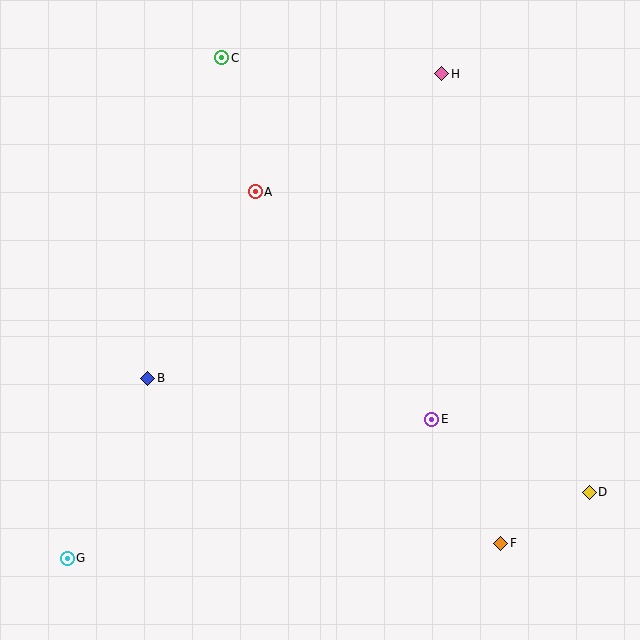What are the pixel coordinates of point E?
Point E is at (432, 419).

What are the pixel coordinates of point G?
Point G is at (67, 558).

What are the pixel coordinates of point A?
Point A is at (255, 192).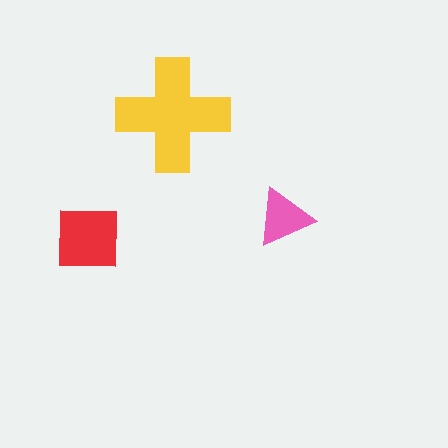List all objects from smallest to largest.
The pink triangle, the red square, the yellow cross.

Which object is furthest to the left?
The red square is leftmost.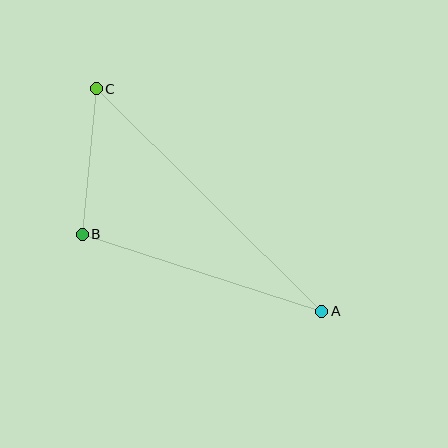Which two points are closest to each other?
Points B and C are closest to each other.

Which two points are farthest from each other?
Points A and C are farthest from each other.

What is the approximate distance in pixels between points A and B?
The distance between A and B is approximately 251 pixels.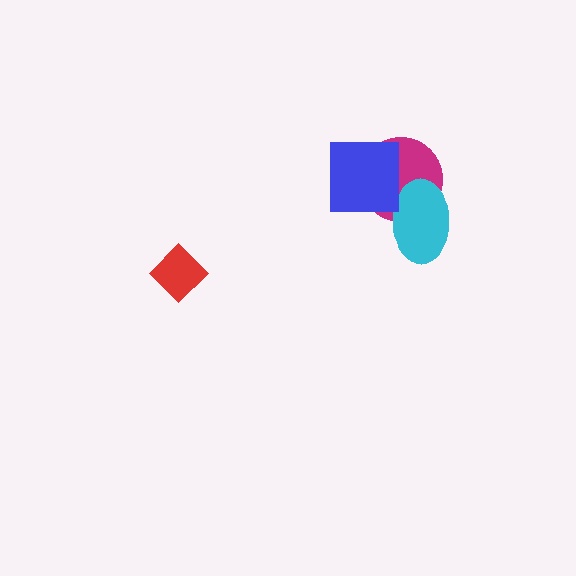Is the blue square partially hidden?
No, no other shape covers it.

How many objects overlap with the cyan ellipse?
1 object overlaps with the cyan ellipse.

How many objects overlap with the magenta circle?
2 objects overlap with the magenta circle.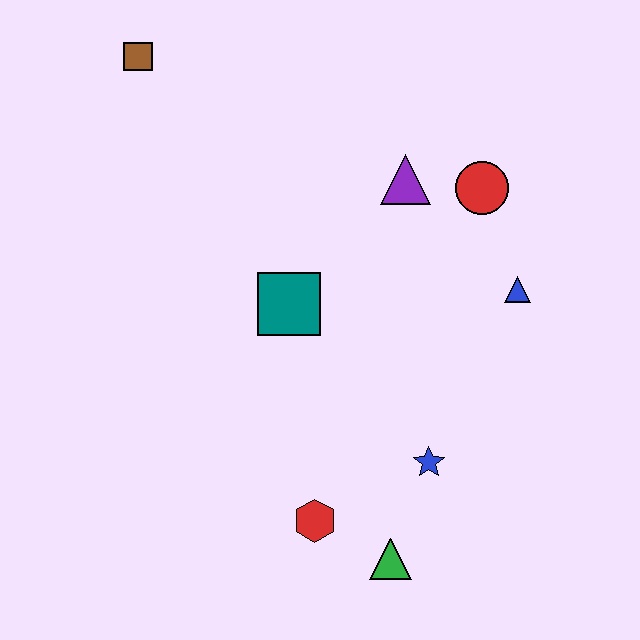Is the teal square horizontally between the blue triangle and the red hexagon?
No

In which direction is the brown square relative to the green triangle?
The brown square is above the green triangle.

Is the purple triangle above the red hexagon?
Yes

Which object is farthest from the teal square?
The brown square is farthest from the teal square.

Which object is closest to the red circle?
The purple triangle is closest to the red circle.